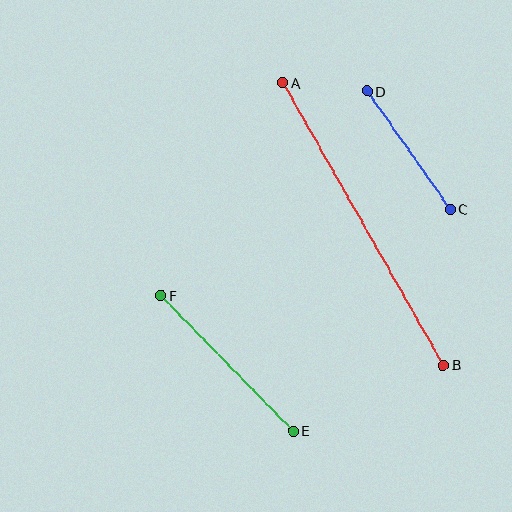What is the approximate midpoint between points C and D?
The midpoint is at approximately (409, 150) pixels.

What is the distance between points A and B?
The distance is approximately 325 pixels.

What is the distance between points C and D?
The distance is approximately 145 pixels.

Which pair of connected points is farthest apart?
Points A and B are farthest apart.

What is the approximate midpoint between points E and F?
The midpoint is at approximately (227, 363) pixels.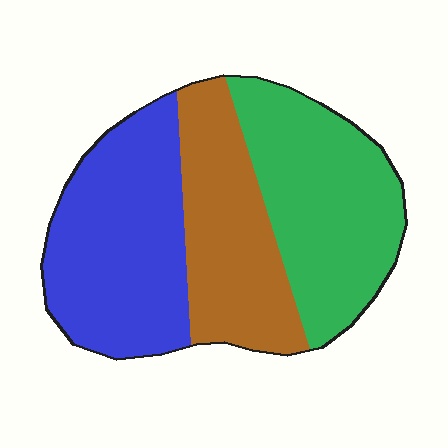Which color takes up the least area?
Brown, at roughly 30%.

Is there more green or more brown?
Green.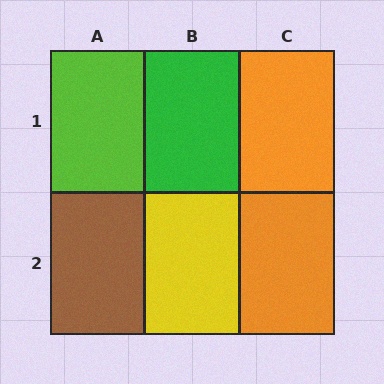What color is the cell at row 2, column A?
Brown.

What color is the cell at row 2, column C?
Orange.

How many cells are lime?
1 cell is lime.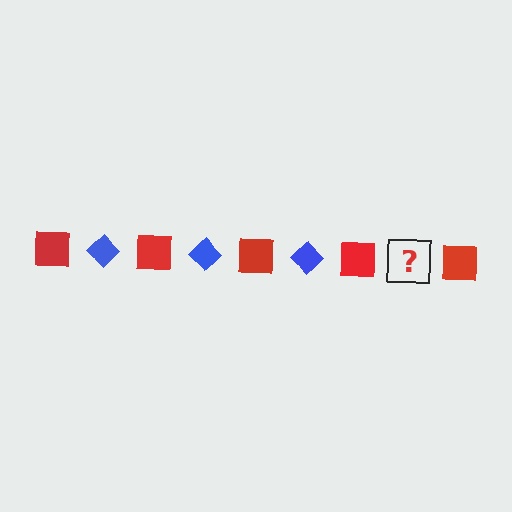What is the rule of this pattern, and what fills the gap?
The rule is that the pattern alternates between red square and blue diamond. The gap should be filled with a blue diamond.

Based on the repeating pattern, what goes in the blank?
The blank should be a blue diamond.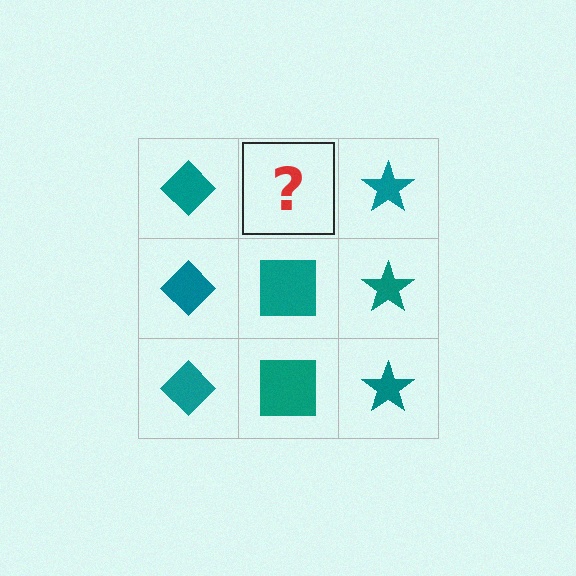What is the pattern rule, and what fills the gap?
The rule is that each column has a consistent shape. The gap should be filled with a teal square.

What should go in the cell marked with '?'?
The missing cell should contain a teal square.